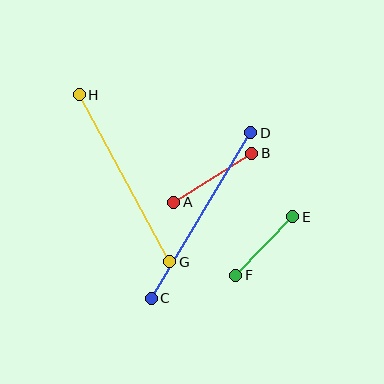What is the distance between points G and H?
The distance is approximately 190 pixels.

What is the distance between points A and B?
The distance is approximately 92 pixels.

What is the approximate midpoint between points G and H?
The midpoint is at approximately (124, 178) pixels.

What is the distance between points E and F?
The distance is approximately 81 pixels.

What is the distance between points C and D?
The distance is approximately 193 pixels.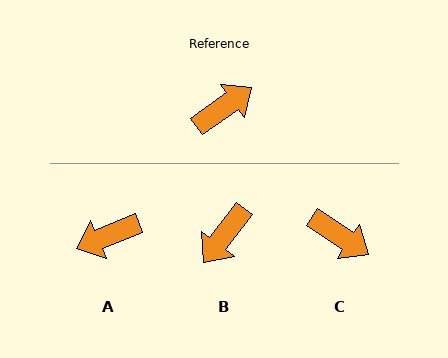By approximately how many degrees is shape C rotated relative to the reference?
Approximately 69 degrees clockwise.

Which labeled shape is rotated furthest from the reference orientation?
A, about 167 degrees away.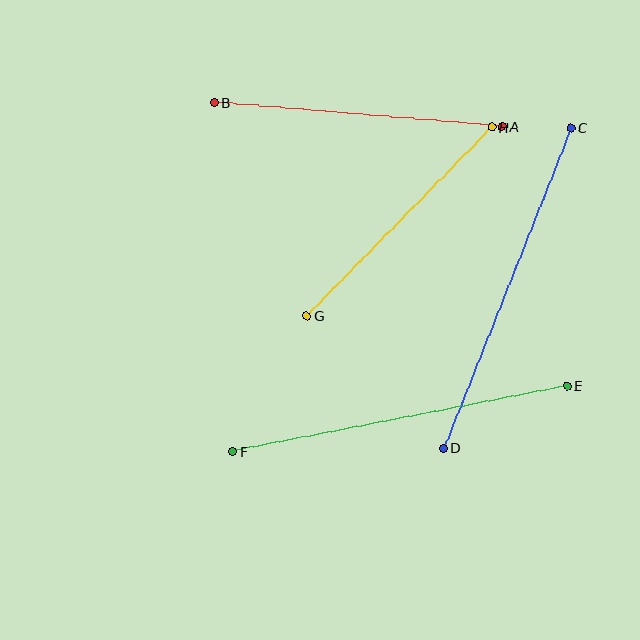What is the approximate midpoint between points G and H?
The midpoint is at approximately (399, 222) pixels.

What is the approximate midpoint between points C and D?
The midpoint is at approximately (507, 288) pixels.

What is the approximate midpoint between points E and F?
The midpoint is at approximately (400, 419) pixels.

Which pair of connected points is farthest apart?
Points C and D are farthest apart.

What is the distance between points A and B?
The distance is approximately 289 pixels.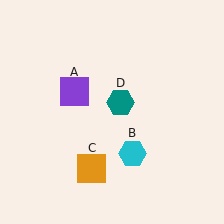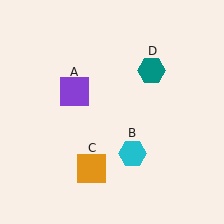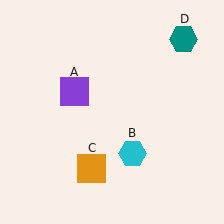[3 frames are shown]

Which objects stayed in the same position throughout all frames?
Purple square (object A) and cyan hexagon (object B) and orange square (object C) remained stationary.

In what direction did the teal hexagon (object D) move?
The teal hexagon (object D) moved up and to the right.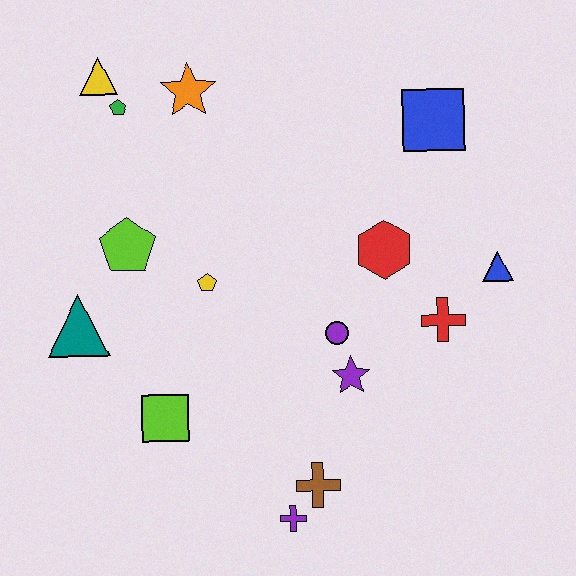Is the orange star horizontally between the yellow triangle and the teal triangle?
No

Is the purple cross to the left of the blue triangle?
Yes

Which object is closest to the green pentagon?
The yellow triangle is closest to the green pentagon.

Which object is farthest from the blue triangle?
The yellow triangle is farthest from the blue triangle.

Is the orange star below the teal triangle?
No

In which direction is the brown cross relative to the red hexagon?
The brown cross is below the red hexagon.